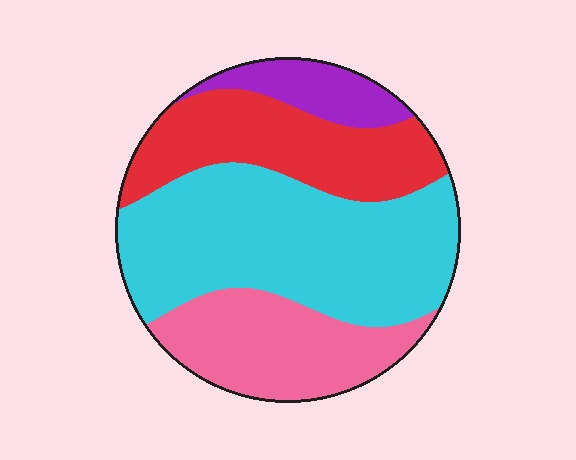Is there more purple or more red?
Red.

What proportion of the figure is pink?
Pink takes up about one fifth (1/5) of the figure.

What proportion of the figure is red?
Red covers about 25% of the figure.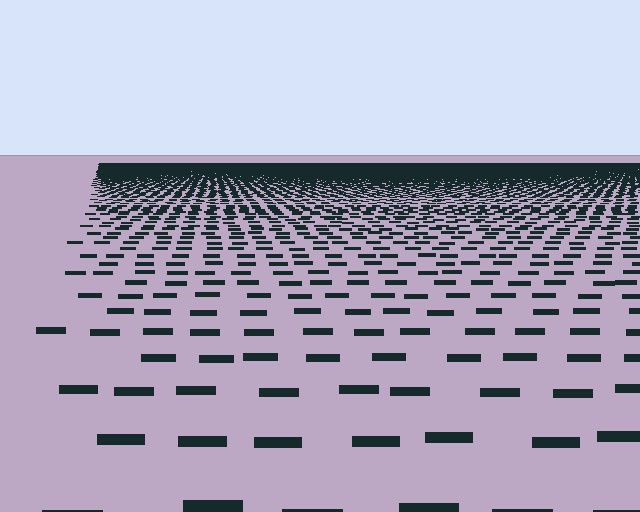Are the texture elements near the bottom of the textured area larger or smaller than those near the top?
Larger. Near the bottom, elements are closer to the viewer and appear at a bigger on-screen size.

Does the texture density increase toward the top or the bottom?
Density increases toward the top.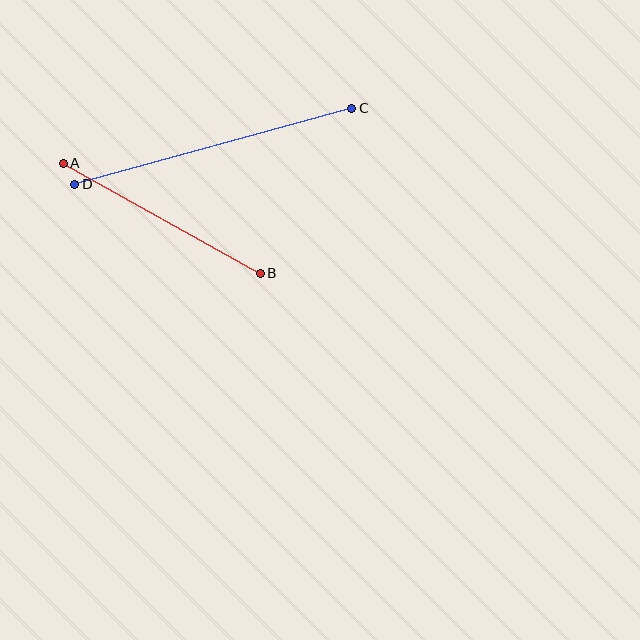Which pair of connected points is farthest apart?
Points C and D are farthest apart.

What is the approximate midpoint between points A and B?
The midpoint is at approximately (162, 218) pixels.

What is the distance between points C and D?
The distance is approximately 287 pixels.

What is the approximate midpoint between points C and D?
The midpoint is at approximately (213, 146) pixels.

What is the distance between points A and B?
The distance is approximately 225 pixels.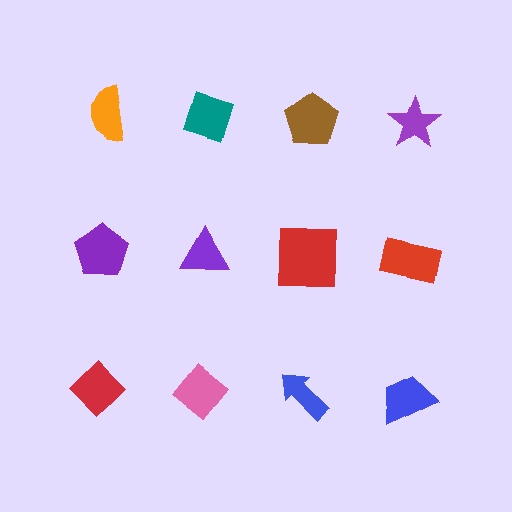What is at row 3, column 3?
A blue arrow.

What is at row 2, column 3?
A red square.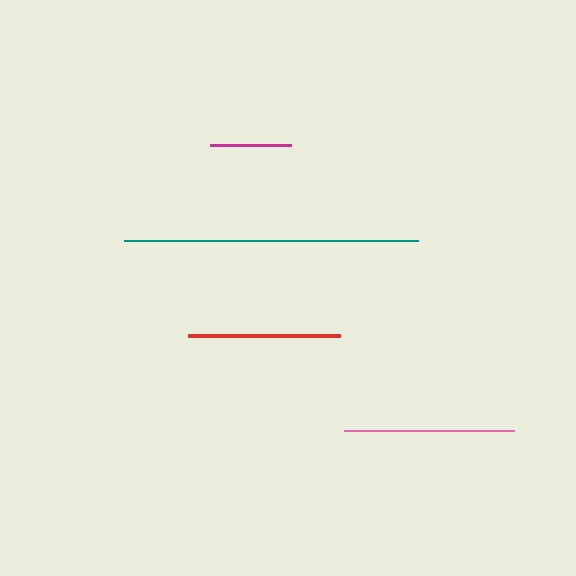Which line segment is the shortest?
The magenta line is the shortest at approximately 81 pixels.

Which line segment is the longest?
The teal line is the longest at approximately 294 pixels.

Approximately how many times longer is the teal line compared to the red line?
The teal line is approximately 1.9 times the length of the red line.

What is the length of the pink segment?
The pink segment is approximately 170 pixels long.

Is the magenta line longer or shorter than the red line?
The red line is longer than the magenta line.